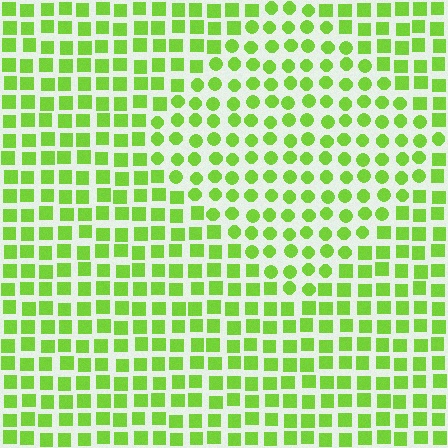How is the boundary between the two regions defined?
The boundary is defined by a change in element shape: circles inside vs. squares outside. All elements share the same color and spacing.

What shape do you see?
I see a diamond.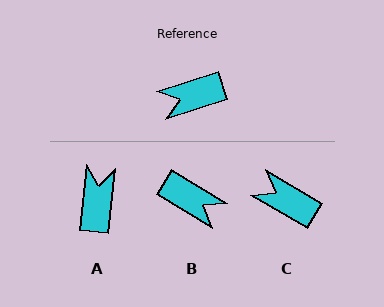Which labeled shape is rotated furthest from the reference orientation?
B, about 131 degrees away.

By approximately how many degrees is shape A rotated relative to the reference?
Approximately 114 degrees clockwise.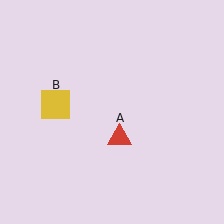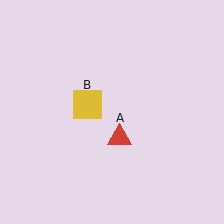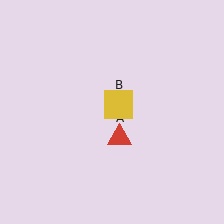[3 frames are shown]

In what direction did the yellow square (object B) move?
The yellow square (object B) moved right.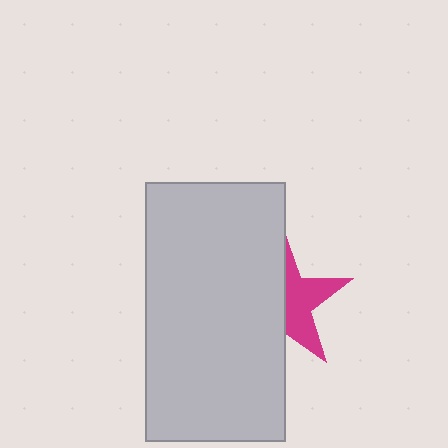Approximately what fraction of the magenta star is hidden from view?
Roughly 55% of the magenta star is hidden behind the light gray rectangle.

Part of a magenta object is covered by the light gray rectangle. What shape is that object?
It is a star.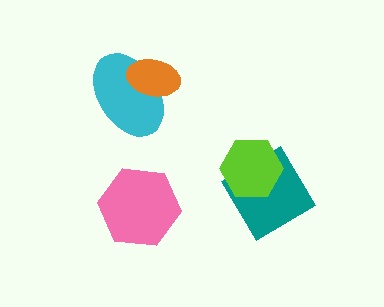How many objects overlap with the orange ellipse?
1 object overlaps with the orange ellipse.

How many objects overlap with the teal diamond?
1 object overlaps with the teal diamond.